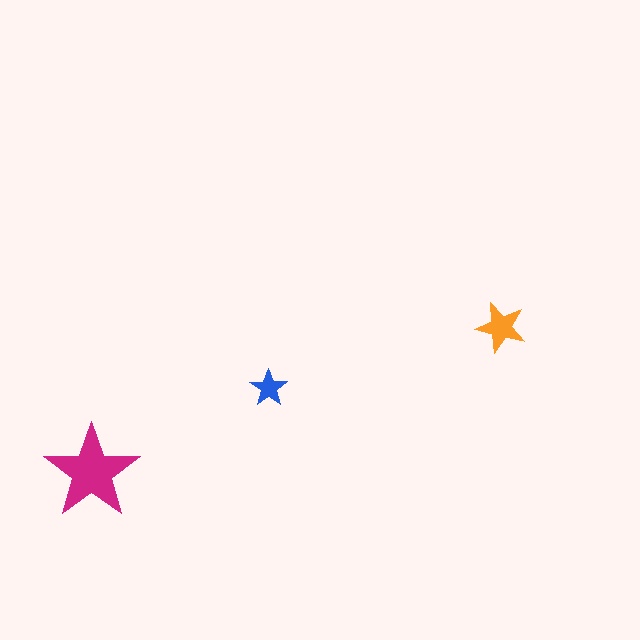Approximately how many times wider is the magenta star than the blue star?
About 2.5 times wider.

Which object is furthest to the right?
The orange star is rightmost.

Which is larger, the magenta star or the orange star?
The magenta one.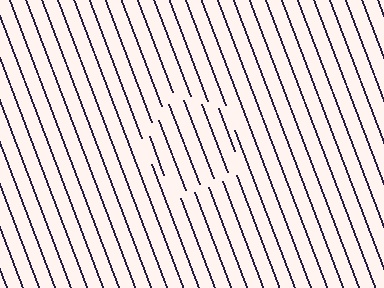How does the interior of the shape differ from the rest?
The interior of the shape contains the same grating, shifted by half a period — the contour is defined by the phase discontinuity where line-ends from the inner and outer gratings abut.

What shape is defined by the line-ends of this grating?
An illusory pentagon. The interior of the shape contains the same grating, shifted by half a period — the contour is defined by the phase discontinuity where line-ends from the inner and outer gratings abut.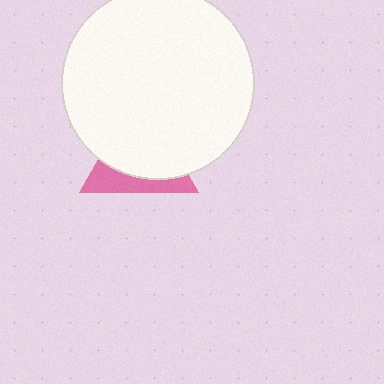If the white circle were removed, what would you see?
You would see the complete pink triangle.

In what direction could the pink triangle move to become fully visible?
The pink triangle could move down. That would shift it out from behind the white circle entirely.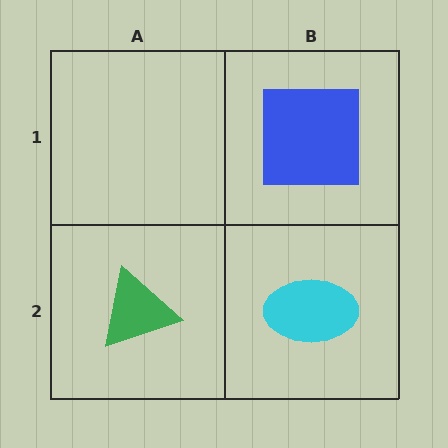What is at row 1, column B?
A blue square.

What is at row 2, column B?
A cyan ellipse.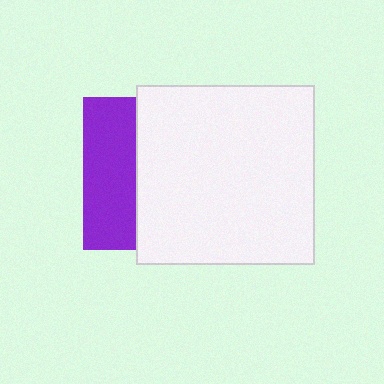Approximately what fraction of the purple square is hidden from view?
Roughly 66% of the purple square is hidden behind the white square.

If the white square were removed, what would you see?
You would see the complete purple square.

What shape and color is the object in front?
The object in front is a white square.